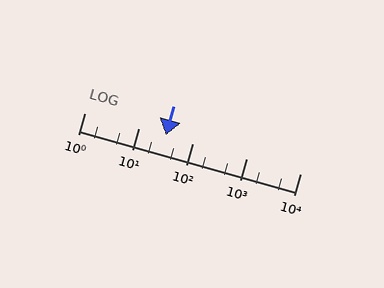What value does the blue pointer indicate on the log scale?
The pointer indicates approximately 32.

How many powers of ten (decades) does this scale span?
The scale spans 4 decades, from 1 to 10000.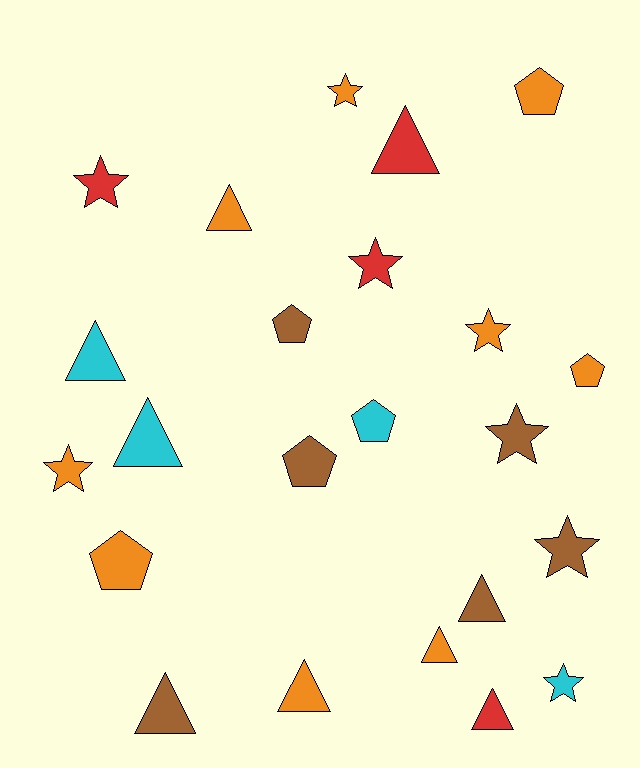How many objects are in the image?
There are 23 objects.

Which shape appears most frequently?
Triangle, with 9 objects.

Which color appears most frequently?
Orange, with 9 objects.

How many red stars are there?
There are 2 red stars.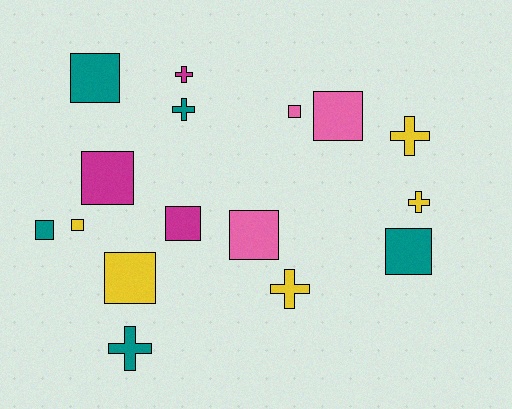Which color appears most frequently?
Yellow, with 5 objects.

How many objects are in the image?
There are 16 objects.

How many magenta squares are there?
There are 2 magenta squares.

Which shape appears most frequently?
Square, with 10 objects.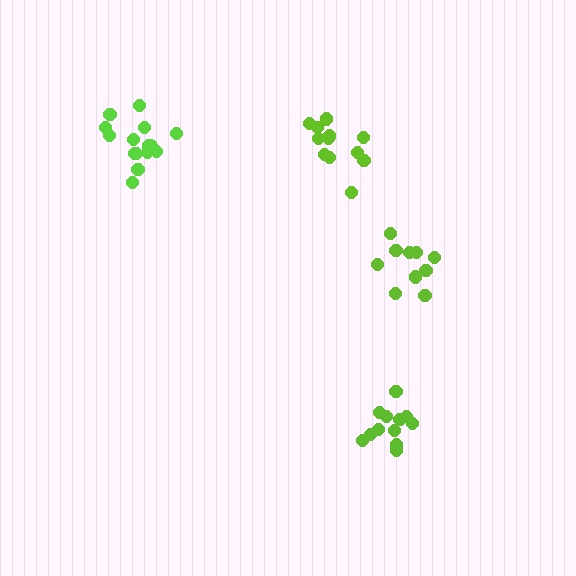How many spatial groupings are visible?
There are 4 spatial groupings.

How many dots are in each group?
Group 1: 12 dots, Group 2: 15 dots, Group 3: 10 dots, Group 4: 12 dots (49 total).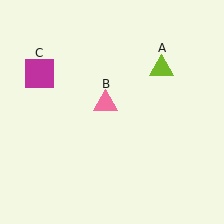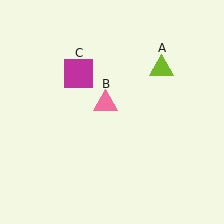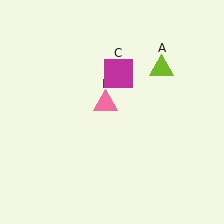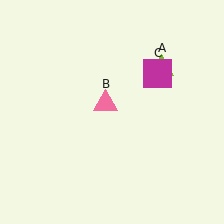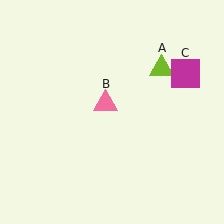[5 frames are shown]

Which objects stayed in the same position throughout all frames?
Lime triangle (object A) and pink triangle (object B) remained stationary.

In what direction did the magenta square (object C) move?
The magenta square (object C) moved right.